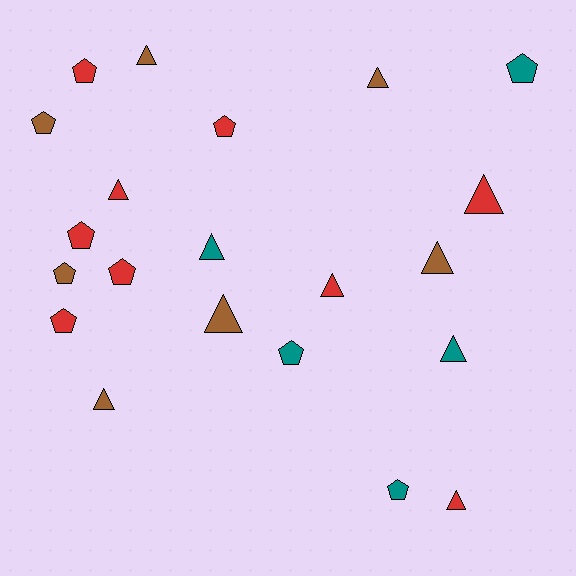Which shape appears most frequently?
Triangle, with 11 objects.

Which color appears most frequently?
Red, with 9 objects.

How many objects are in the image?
There are 21 objects.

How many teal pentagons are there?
There are 3 teal pentagons.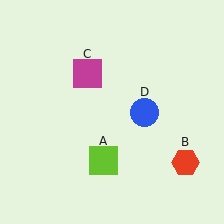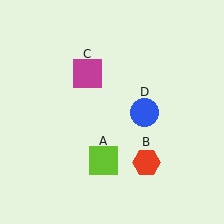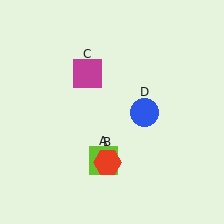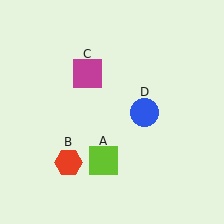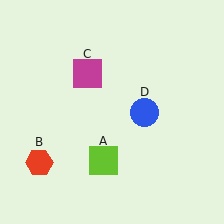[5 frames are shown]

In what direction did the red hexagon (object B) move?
The red hexagon (object B) moved left.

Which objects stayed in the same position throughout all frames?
Lime square (object A) and magenta square (object C) and blue circle (object D) remained stationary.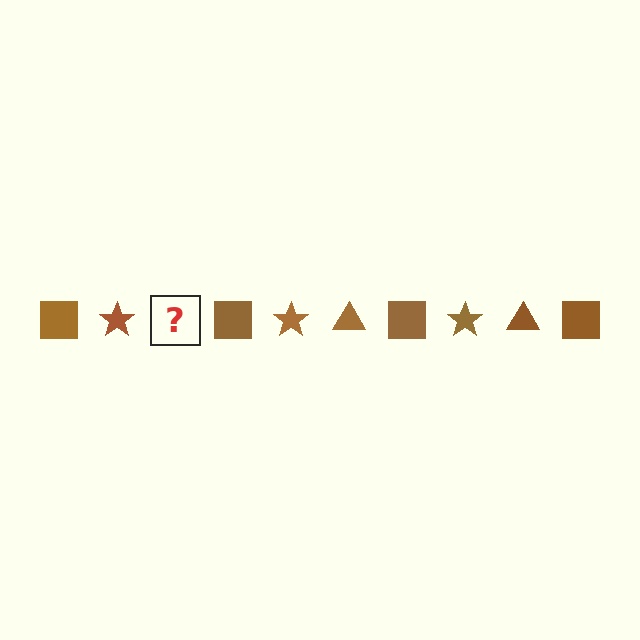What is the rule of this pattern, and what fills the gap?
The rule is that the pattern cycles through square, star, triangle shapes in brown. The gap should be filled with a brown triangle.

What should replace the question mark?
The question mark should be replaced with a brown triangle.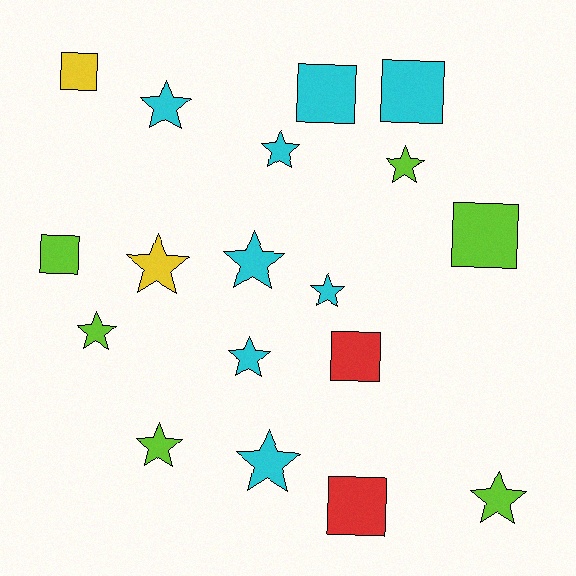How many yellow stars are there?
There is 1 yellow star.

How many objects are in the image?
There are 18 objects.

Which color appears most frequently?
Cyan, with 8 objects.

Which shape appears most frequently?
Star, with 11 objects.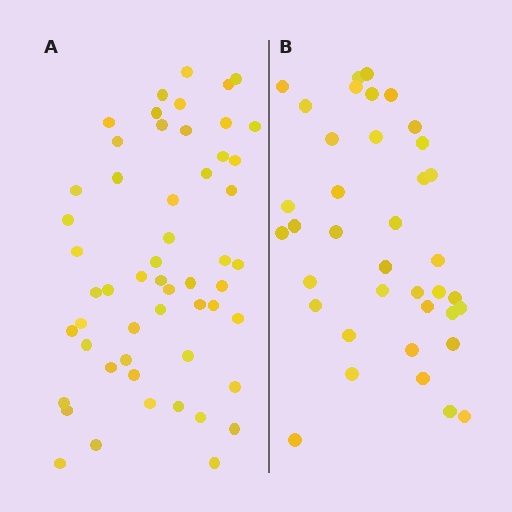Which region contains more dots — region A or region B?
Region A (the left region) has more dots.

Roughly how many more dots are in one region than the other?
Region A has approximately 15 more dots than region B.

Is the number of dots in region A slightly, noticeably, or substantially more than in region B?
Region A has noticeably more, but not dramatically so. The ratio is roughly 1.4 to 1.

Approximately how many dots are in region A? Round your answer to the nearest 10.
About 50 dots. (The exact count is 54, which rounds to 50.)